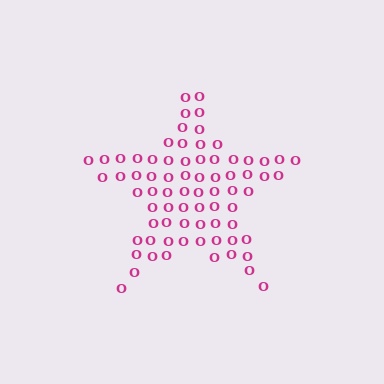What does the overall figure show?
The overall figure shows a star.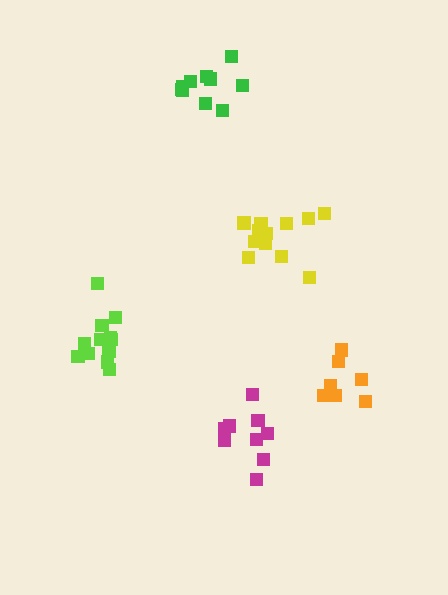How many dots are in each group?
Group 1: 12 dots, Group 2: 13 dots, Group 3: 9 dots, Group 4: 7 dots, Group 5: 10 dots (51 total).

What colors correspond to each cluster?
The clusters are colored: yellow, lime, magenta, orange, green.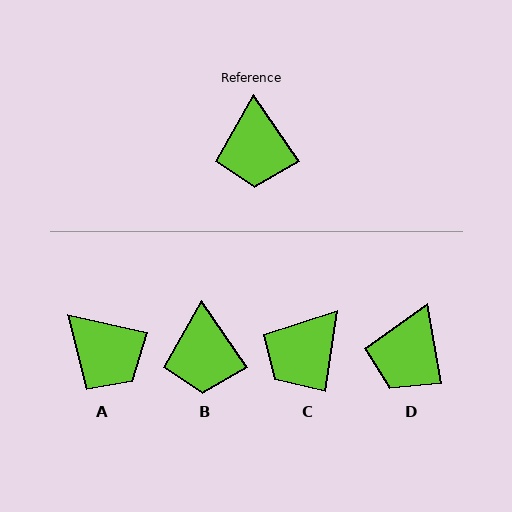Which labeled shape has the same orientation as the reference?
B.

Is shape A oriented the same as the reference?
No, it is off by about 43 degrees.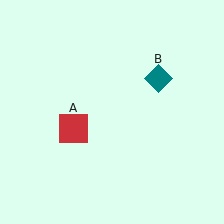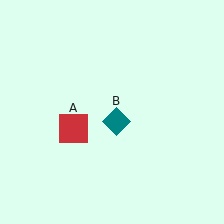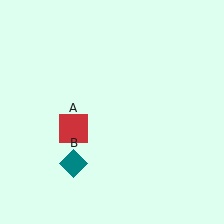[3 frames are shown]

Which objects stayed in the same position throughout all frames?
Red square (object A) remained stationary.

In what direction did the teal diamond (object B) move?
The teal diamond (object B) moved down and to the left.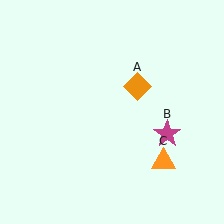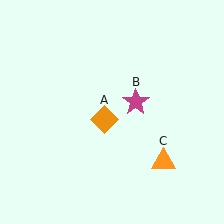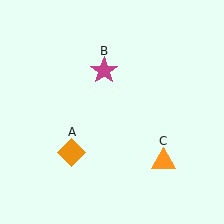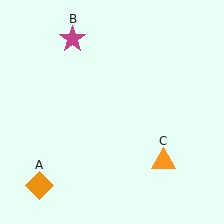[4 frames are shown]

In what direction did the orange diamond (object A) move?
The orange diamond (object A) moved down and to the left.